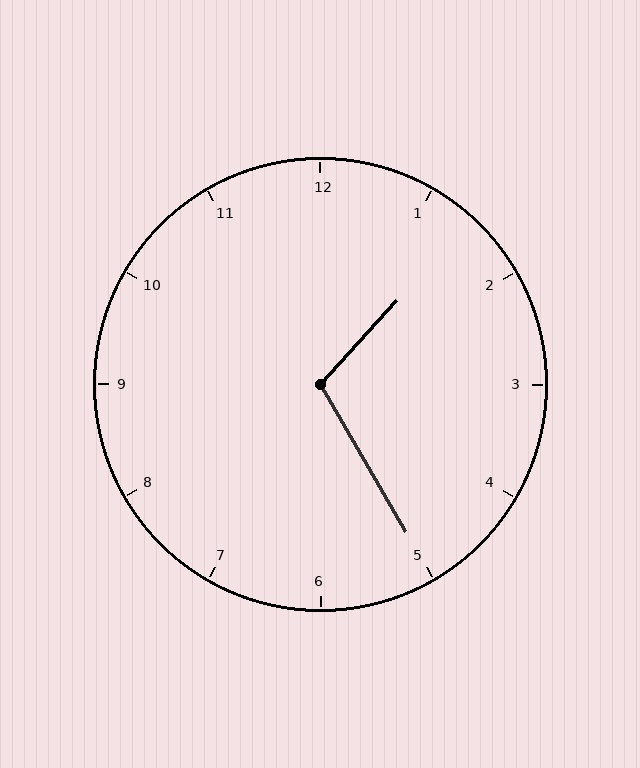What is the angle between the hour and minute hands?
Approximately 108 degrees.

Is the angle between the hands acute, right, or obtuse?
It is obtuse.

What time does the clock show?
1:25.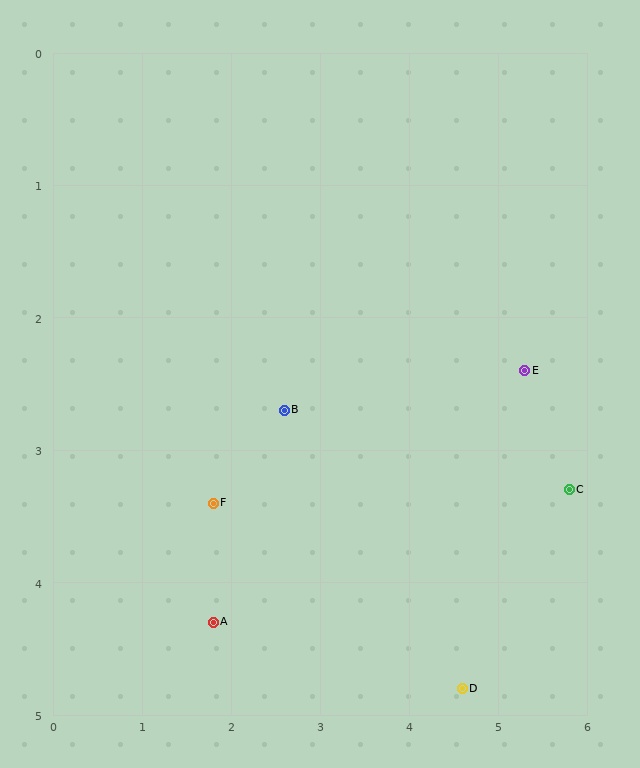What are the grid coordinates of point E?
Point E is at approximately (5.3, 2.4).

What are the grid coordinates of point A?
Point A is at approximately (1.8, 4.3).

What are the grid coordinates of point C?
Point C is at approximately (5.8, 3.3).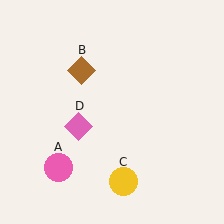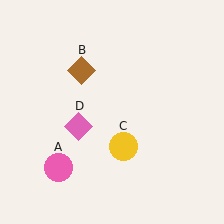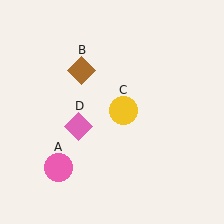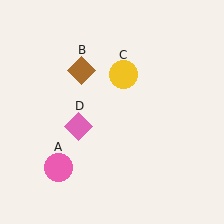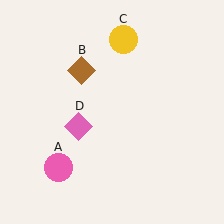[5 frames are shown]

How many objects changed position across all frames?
1 object changed position: yellow circle (object C).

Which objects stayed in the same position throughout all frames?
Pink circle (object A) and brown diamond (object B) and pink diamond (object D) remained stationary.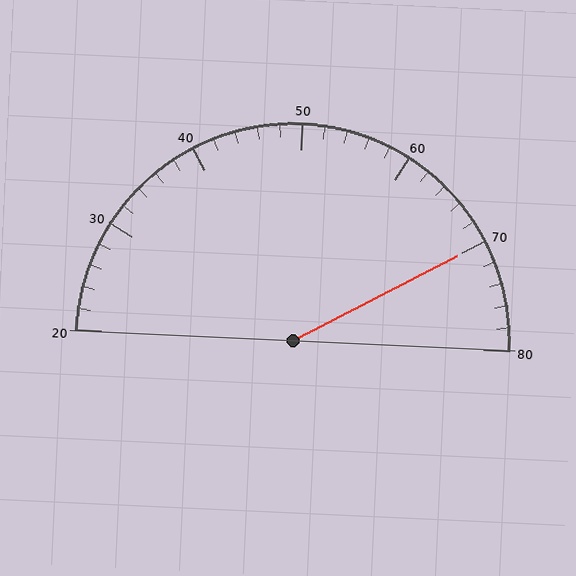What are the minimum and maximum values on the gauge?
The gauge ranges from 20 to 80.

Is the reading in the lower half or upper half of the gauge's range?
The reading is in the upper half of the range (20 to 80).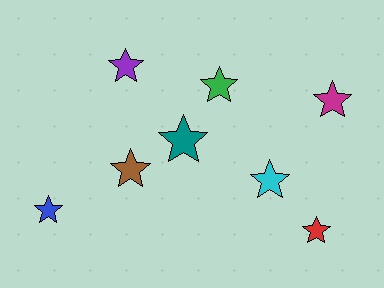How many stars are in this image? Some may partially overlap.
There are 8 stars.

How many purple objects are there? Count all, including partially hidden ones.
There is 1 purple object.